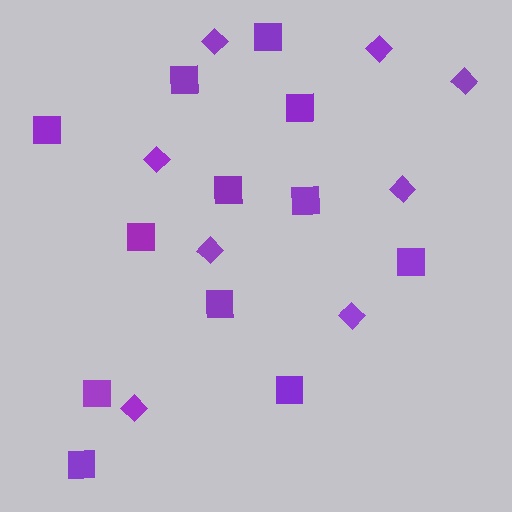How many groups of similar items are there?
There are 2 groups: one group of squares (12) and one group of diamonds (8).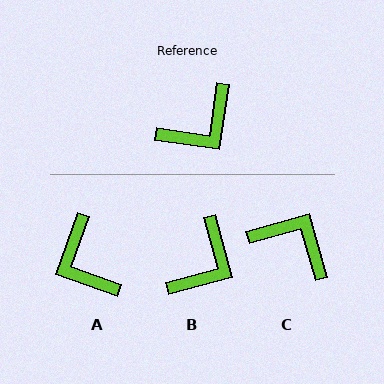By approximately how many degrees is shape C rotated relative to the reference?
Approximately 114 degrees counter-clockwise.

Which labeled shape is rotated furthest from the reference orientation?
C, about 114 degrees away.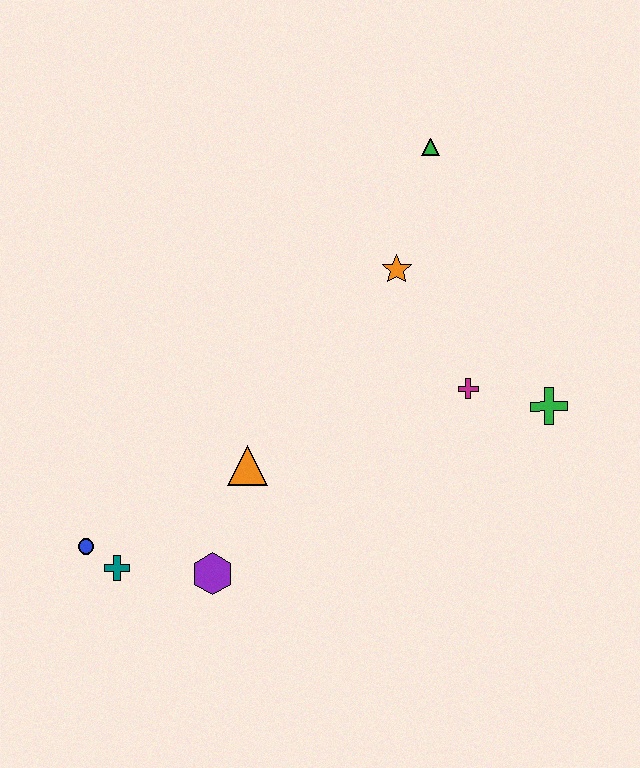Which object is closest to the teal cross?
The blue circle is closest to the teal cross.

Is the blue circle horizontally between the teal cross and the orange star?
No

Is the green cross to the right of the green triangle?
Yes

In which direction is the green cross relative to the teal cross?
The green cross is to the right of the teal cross.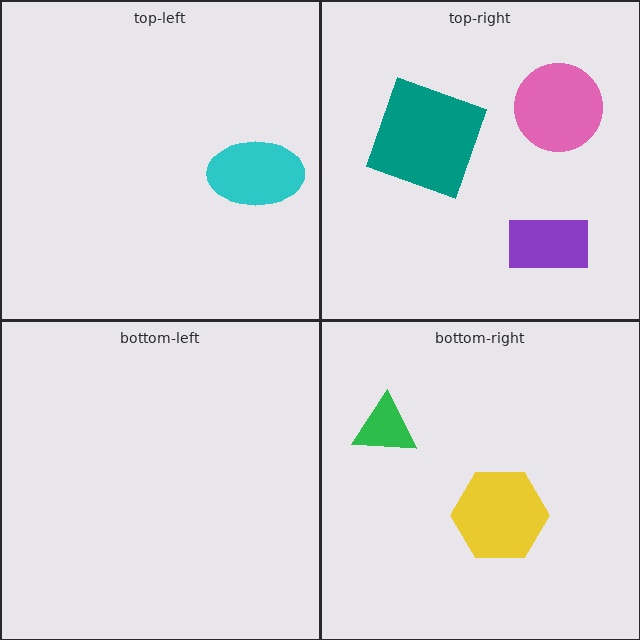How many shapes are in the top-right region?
3.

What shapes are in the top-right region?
The purple rectangle, the pink circle, the teal square.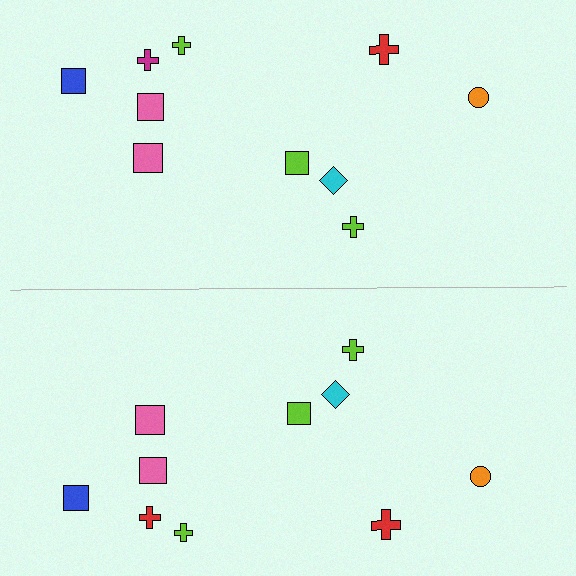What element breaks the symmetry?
The red cross on the bottom side breaks the symmetry — its mirror counterpart is magenta.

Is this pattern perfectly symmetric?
No, the pattern is not perfectly symmetric. The red cross on the bottom side breaks the symmetry — its mirror counterpart is magenta.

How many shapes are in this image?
There are 20 shapes in this image.